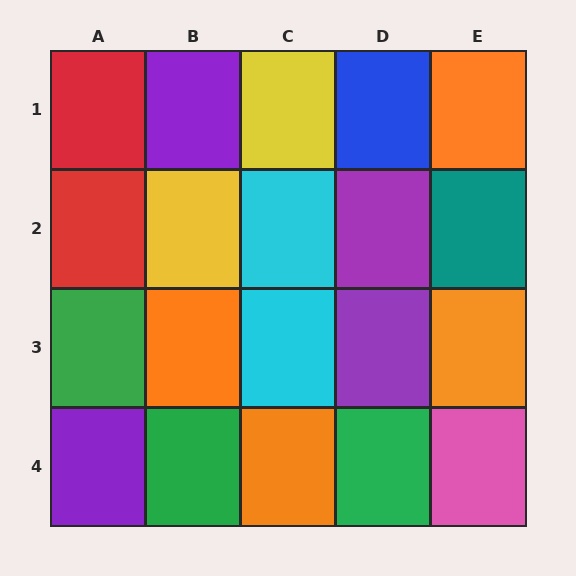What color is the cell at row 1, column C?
Yellow.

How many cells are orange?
4 cells are orange.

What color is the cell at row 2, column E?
Teal.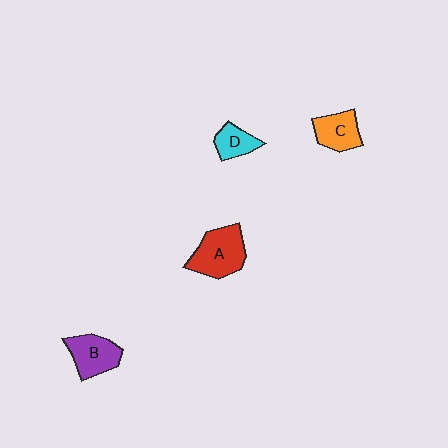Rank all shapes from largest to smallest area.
From largest to smallest: A (red), B (purple), C (orange), D (cyan).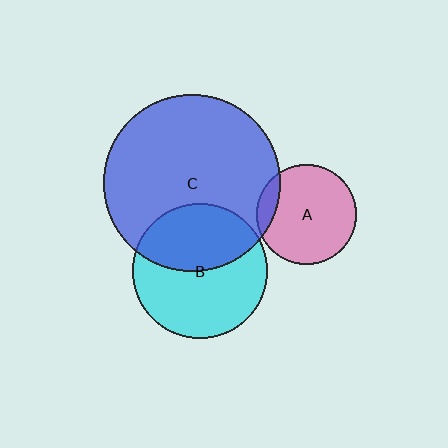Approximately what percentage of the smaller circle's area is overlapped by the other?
Approximately 10%.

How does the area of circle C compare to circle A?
Approximately 3.2 times.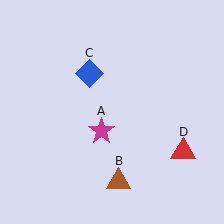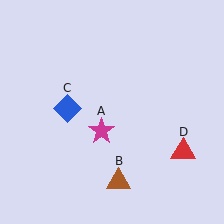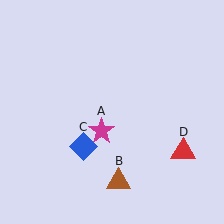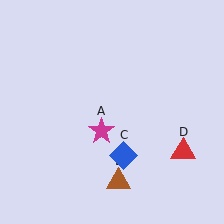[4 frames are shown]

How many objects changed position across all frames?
1 object changed position: blue diamond (object C).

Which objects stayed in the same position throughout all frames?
Magenta star (object A) and brown triangle (object B) and red triangle (object D) remained stationary.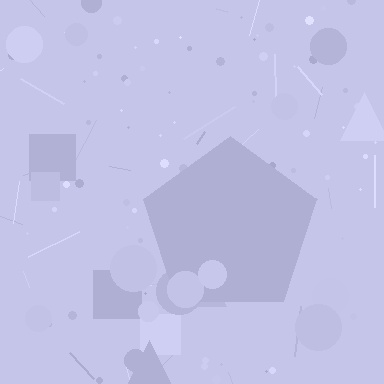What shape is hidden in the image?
A pentagon is hidden in the image.